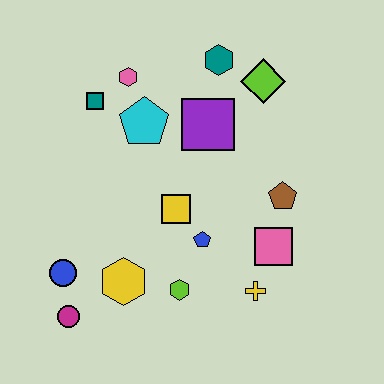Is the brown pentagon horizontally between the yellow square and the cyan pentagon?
No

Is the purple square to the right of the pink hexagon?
Yes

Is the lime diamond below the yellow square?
No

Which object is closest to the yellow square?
The blue pentagon is closest to the yellow square.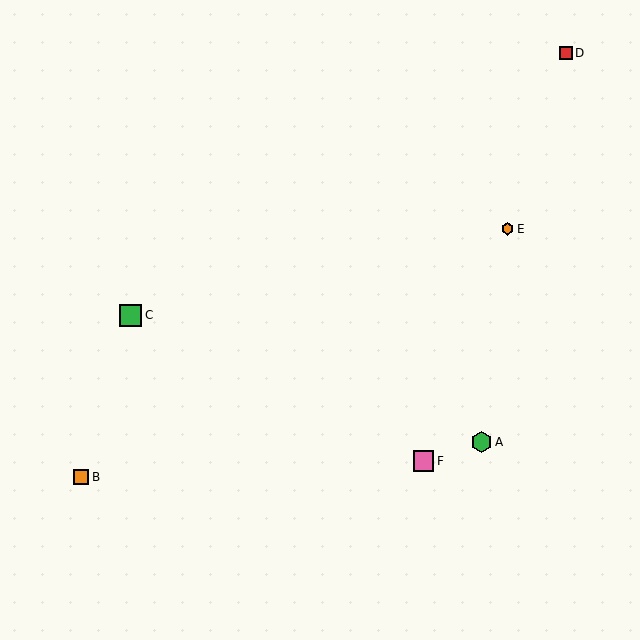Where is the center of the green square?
The center of the green square is at (130, 315).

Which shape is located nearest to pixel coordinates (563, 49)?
The red square (labeled D) at (566, 53) is nearest to that location.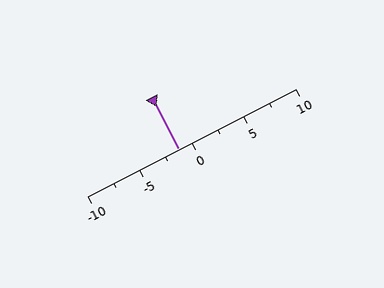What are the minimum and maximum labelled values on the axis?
The axis runs from -10 to 10.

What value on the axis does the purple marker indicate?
The marker indicates approximately -1.2.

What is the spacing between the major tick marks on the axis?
The major ticks are spaced 5 apart.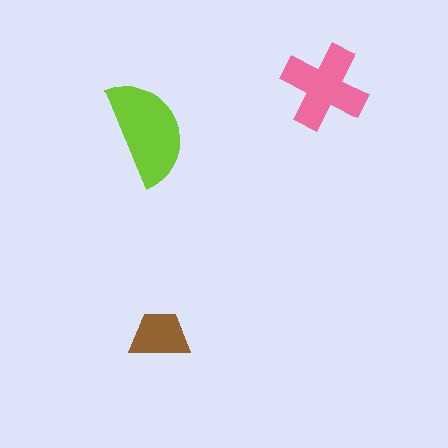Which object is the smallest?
The brown trapezoid.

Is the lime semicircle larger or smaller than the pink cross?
Larger.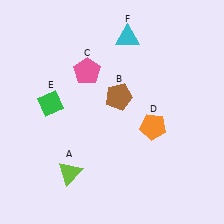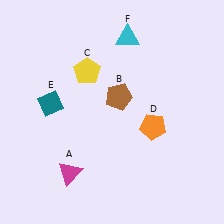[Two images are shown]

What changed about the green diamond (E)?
In Image 1, E is green. In Image 2, it changed to teal.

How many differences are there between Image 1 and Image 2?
There are 3 differences between the two images.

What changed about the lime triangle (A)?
In Image 1, A is lime. In Image 2, it changed to magenta.